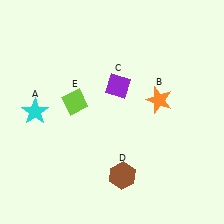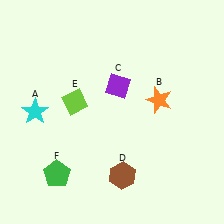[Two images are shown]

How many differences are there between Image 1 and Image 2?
There is 1 difference between the two images.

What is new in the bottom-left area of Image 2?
A green pentagon (F) was added in the bottom-left area of Image 2.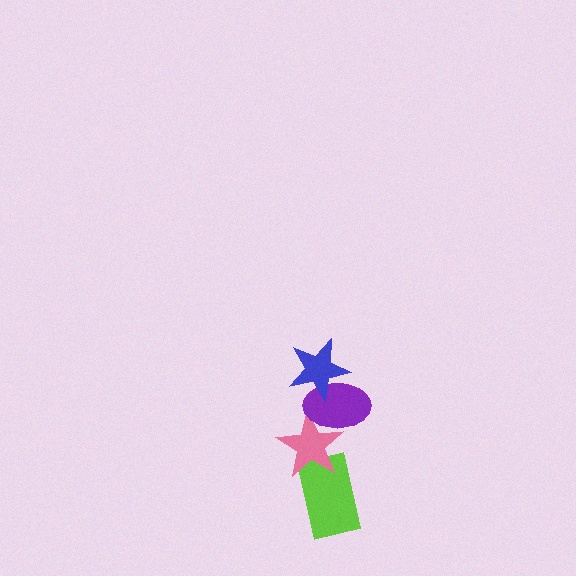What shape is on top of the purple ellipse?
The blue star is on top of the purple ellipse.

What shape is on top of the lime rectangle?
The pink star is on top of the lime rectangle.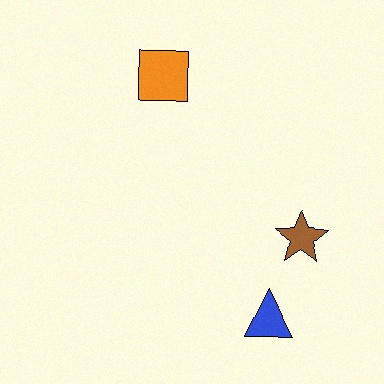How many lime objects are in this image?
There are no lime objects.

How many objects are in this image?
There are 3 objects.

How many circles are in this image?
There are no circles.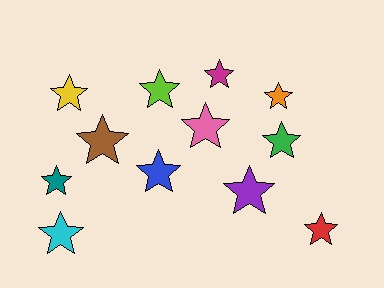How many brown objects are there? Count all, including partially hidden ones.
There is 1 brown object.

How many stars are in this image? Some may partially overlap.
There are 12 stars.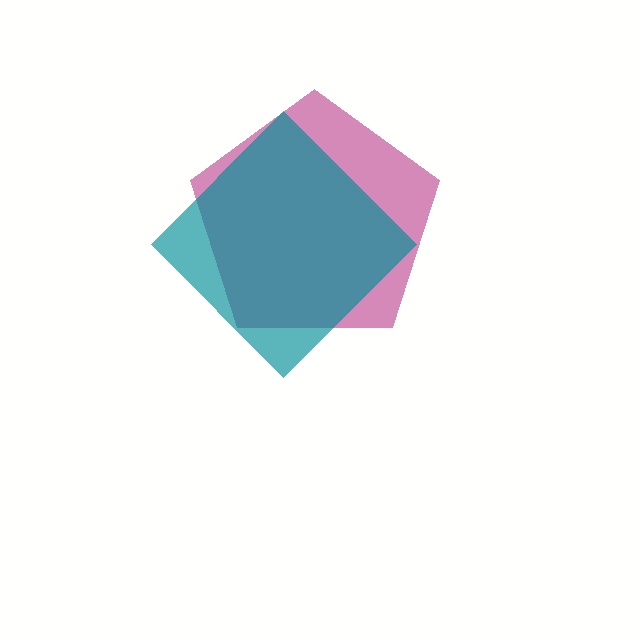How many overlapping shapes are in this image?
There are 2 overlapping shapes in the image.